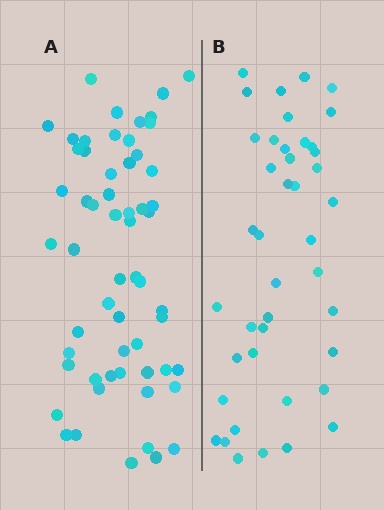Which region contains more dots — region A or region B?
Region A (the left region) has more dots.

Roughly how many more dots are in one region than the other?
Region A has approximately 15 more dots than region B.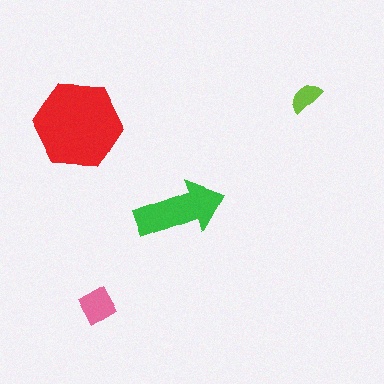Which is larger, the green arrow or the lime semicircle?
The green arrow.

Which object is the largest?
The red hexagon.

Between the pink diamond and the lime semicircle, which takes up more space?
The pink diamond.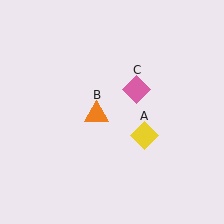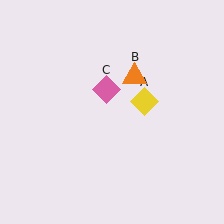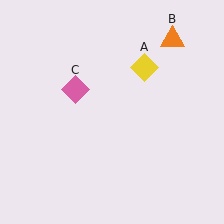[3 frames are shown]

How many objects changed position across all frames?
3 objects changed position: yellow diamond (object A), orange triangle (object B), pink diamond (object C).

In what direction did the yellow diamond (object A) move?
The yellow diamond (object A) moved up.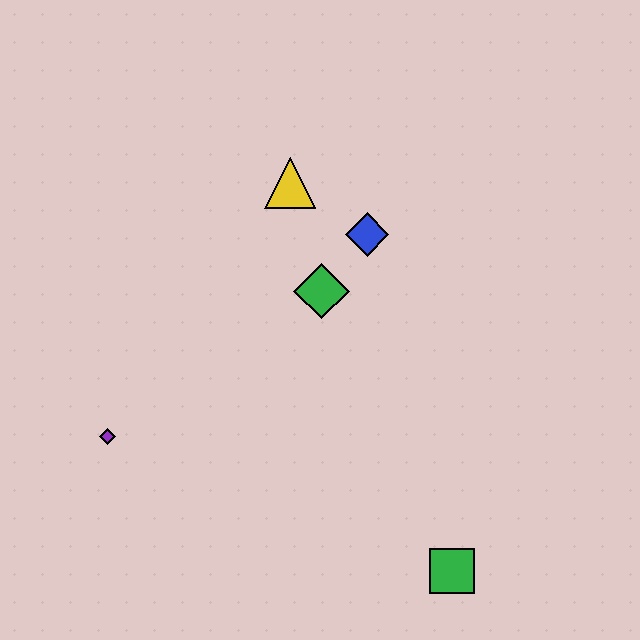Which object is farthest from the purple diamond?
The green square is farthest from the purple diamond.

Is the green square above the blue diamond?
No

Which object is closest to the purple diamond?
The green diamond is closest to the purple diamond.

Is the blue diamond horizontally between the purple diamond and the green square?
Yes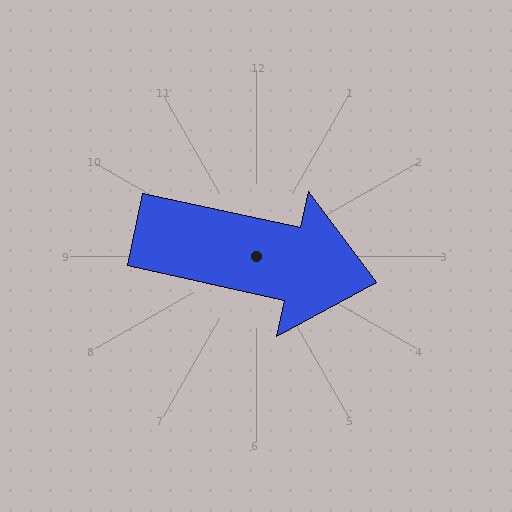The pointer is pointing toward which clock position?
Roughly 3 o'clock.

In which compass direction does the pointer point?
East.